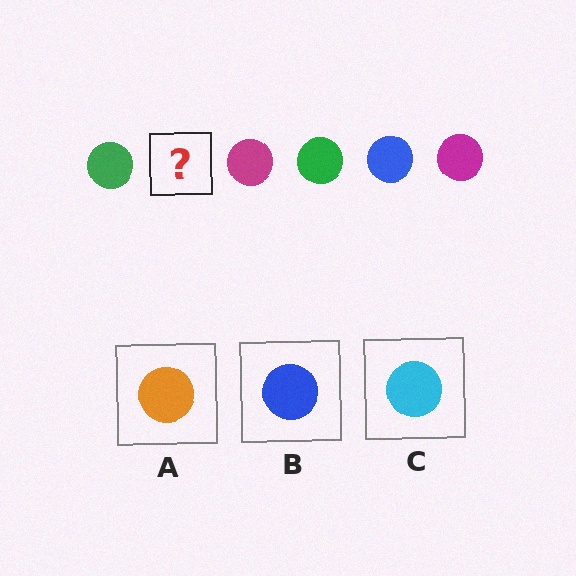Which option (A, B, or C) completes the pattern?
B.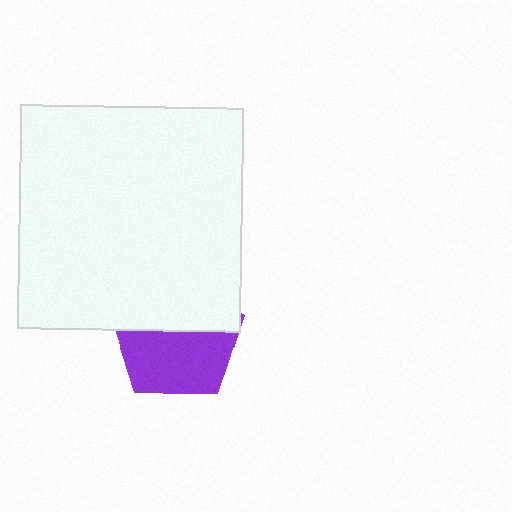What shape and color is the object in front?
The object in front is a white square.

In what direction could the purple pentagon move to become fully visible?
The purple pentagon could move down. That would shift it out from behind the white square entirely.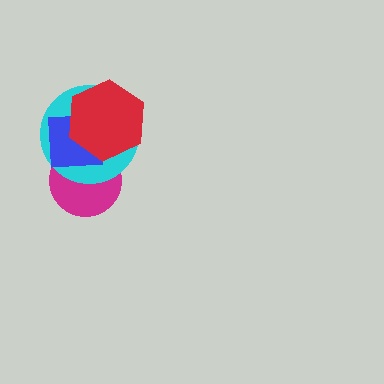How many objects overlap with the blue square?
3 objects overlap with the blue square.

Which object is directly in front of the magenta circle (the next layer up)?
The cyan circle is directly in front of the magenta circle.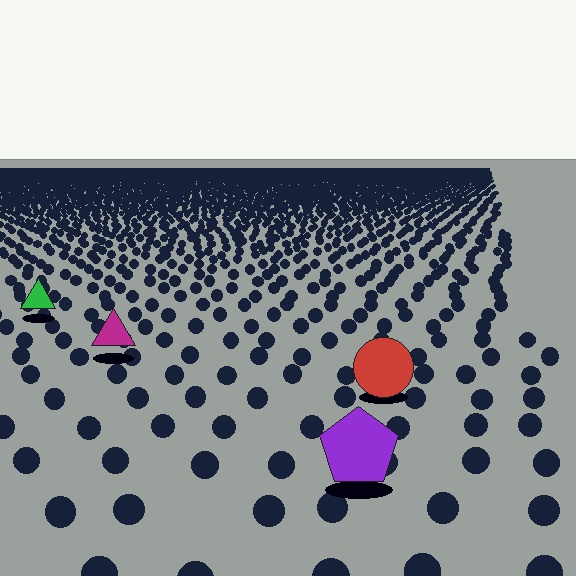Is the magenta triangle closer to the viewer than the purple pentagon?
No. The purple pentagon is closer — you can tell from the texture gradient: the ground texture is coarser near it.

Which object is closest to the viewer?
The purple pentagon is closest. The texture marks near it are larger and more spread out.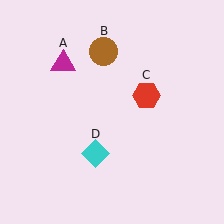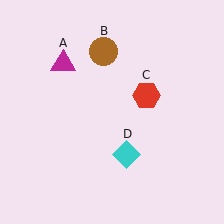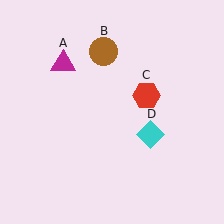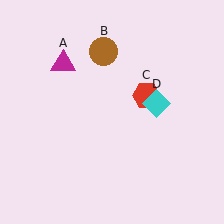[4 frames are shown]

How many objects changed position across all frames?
1 object changed position: cyan diamond (object D).